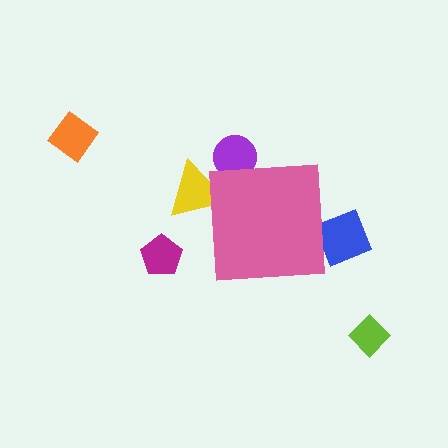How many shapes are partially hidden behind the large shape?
3 shapes are partially hidden.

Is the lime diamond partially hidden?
No, the lime diamond is fully visible.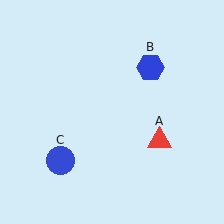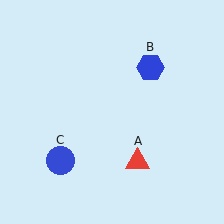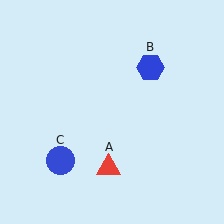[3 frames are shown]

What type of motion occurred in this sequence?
The red triangle (object A) rotated clockwise around the center of the scene.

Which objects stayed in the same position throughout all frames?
Blue hexagon (object B) and blue circle (object C) remained stationary.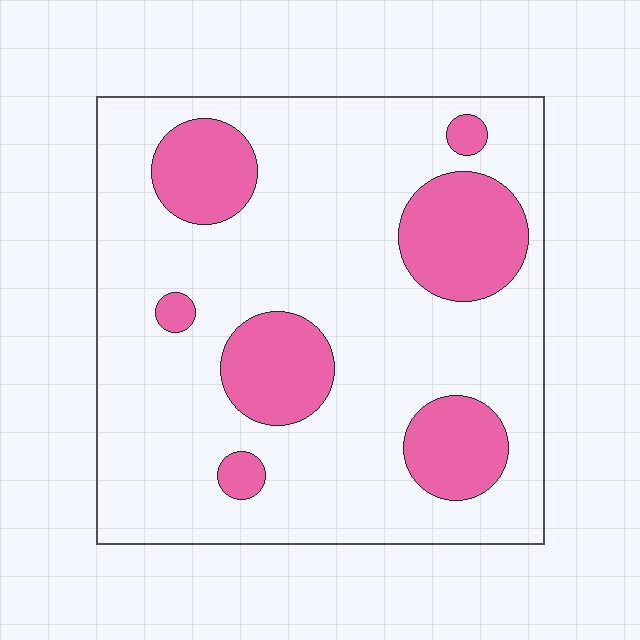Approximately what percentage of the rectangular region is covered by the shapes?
Approximately 25%.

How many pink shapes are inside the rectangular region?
7.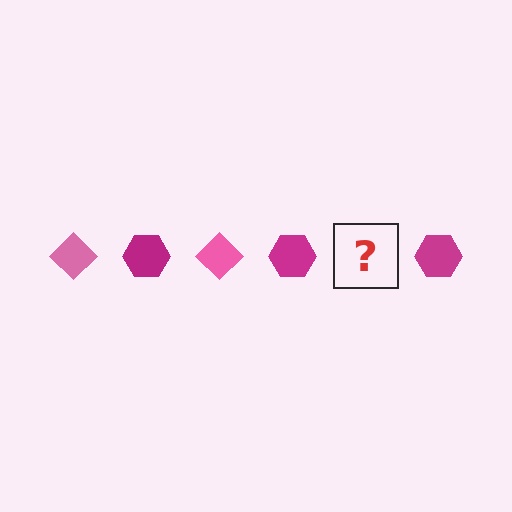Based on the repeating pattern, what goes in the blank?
The blank should be a pink diamond.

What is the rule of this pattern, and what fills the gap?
The rule is that the pattern alternates between pink diamond and magenta hexagon. The gap should be filled with a pink diamond.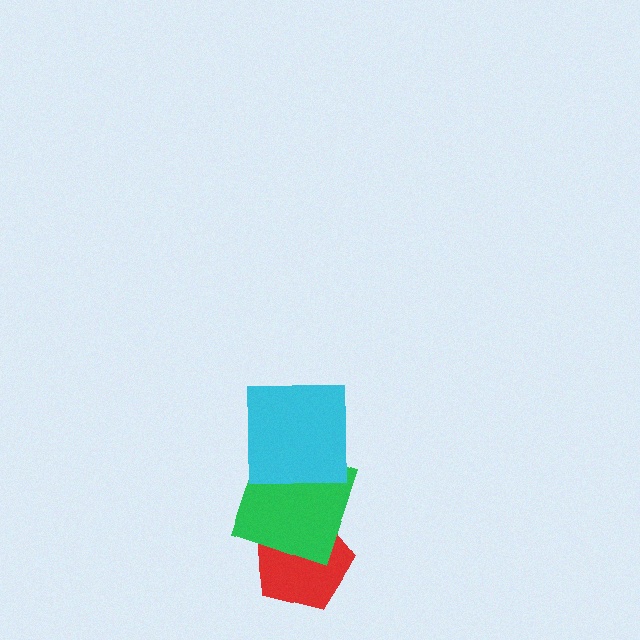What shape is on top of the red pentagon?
The green square is on top of the red pentagon.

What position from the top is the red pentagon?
The red pentagon is 3rd from the top.